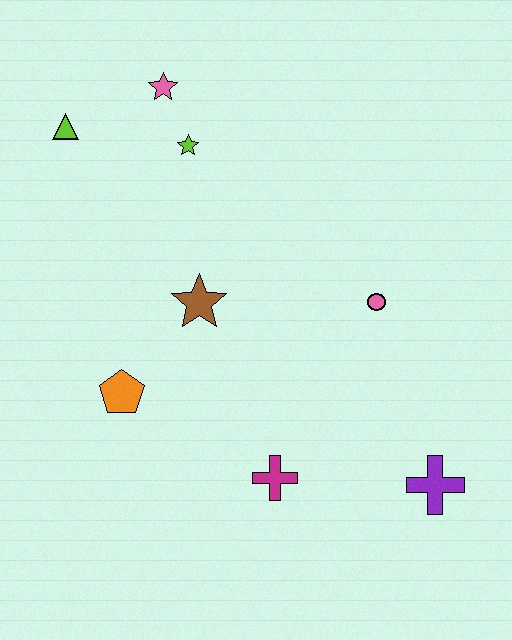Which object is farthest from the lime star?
The purple cross is farthest from the lime star.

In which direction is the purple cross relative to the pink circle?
The purple cross is below the pink circle.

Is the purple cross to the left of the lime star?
No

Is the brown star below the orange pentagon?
No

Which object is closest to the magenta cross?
The purple cross is closest to the magenta cross.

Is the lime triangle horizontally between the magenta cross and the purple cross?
No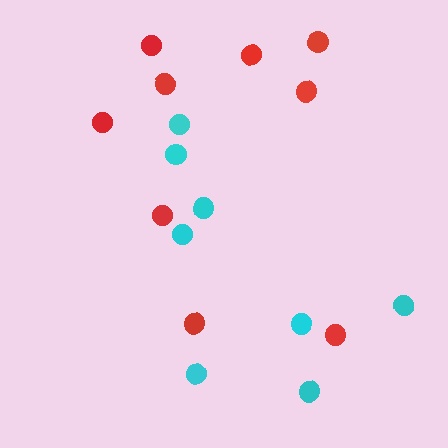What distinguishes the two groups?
There are 2 groups: one group of red circles (9) and one group of cyan circles (8).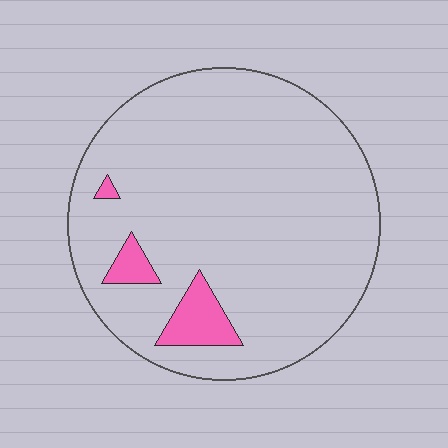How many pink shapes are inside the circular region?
3.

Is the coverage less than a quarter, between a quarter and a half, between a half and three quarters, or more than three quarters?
Less than a quarter.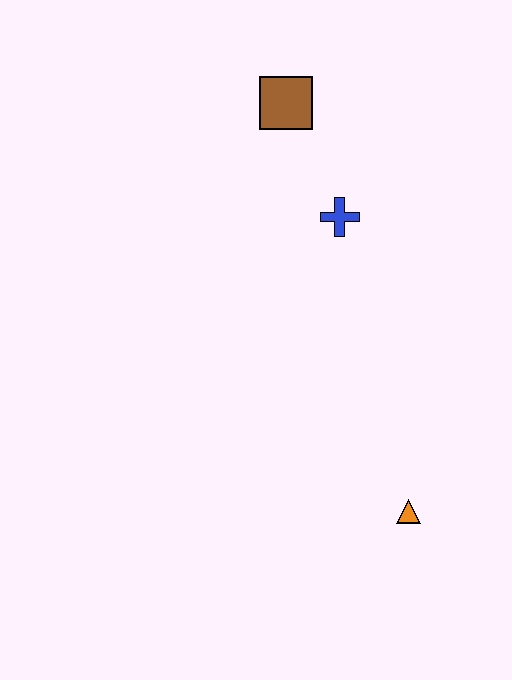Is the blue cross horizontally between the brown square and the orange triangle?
Yes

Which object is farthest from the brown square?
The orange triangle is farthest from the brown square.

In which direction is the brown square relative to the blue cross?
The brown square is above the blue cross.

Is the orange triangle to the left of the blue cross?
No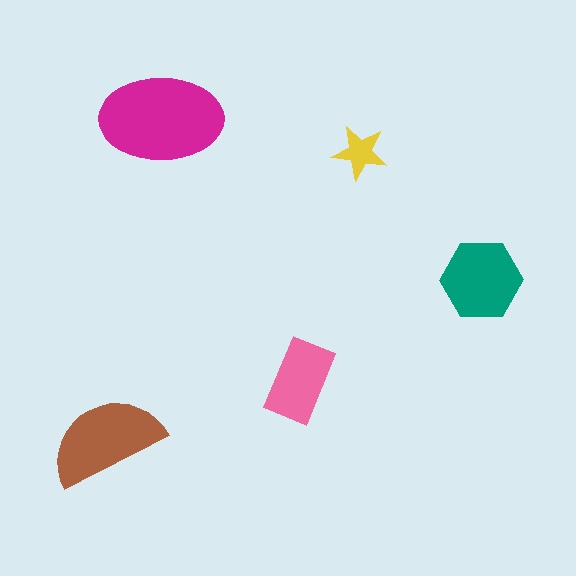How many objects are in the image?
There are 5 objects in the image.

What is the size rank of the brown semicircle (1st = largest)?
2nd.